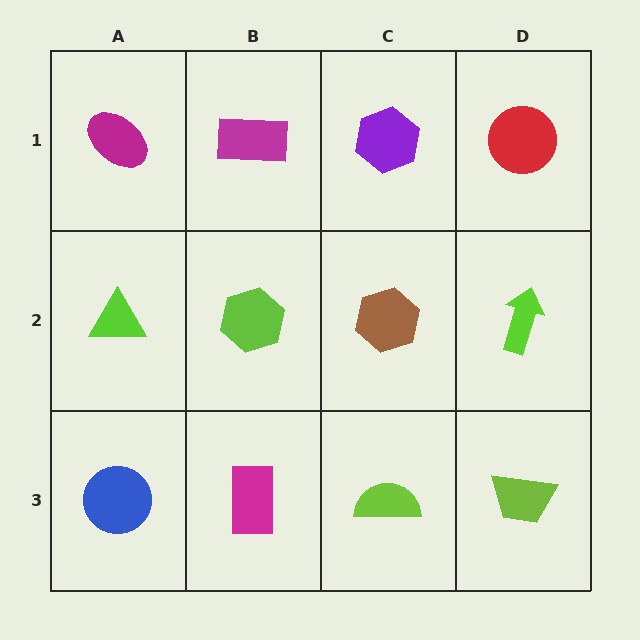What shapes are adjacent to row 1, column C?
A brown hexagon (row 2, column C), a magenta rectangle (row 1, column B), a red circle (row 1, column D).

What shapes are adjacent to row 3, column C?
A brown hexagon (row 2, column C), a magenta rectangle (row 3, column B), a lime trapezoid (row 3, column D).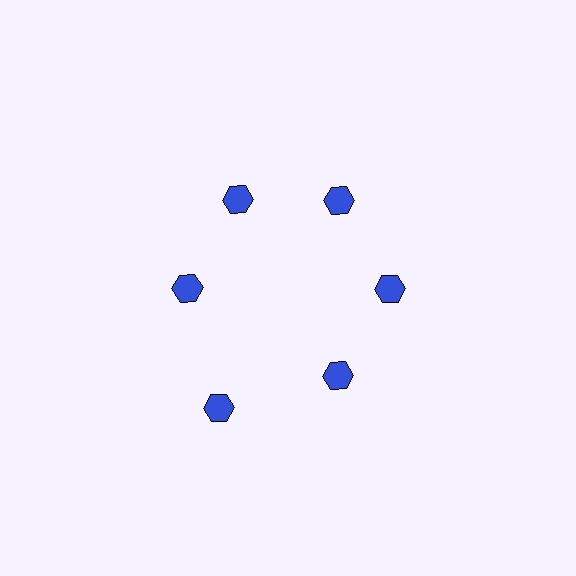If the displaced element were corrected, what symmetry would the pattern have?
It would have 6-fold rotational symmetry — the pattern would map onto itself every 60 degrees.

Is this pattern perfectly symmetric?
No. The 6 blue hexagons are arranged in a ring, but one element near the 7 o'clock position is pushed outward from the center, breaking the 6-fold rotational symmetry.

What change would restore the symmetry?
The symmetry would be restored by moving it inward, back onto the ring so that all 6 hexagons sit at equal angles and equal distance from the center.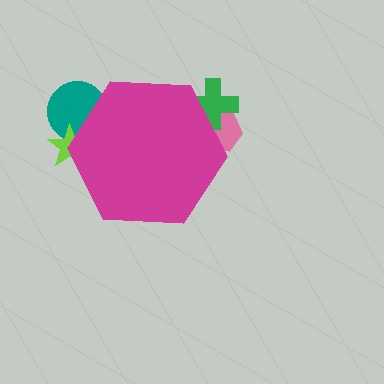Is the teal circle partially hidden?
Yes, the teal circle is partially hidden behind the magenta hexagon.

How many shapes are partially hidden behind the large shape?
4 shapes are partially hidden.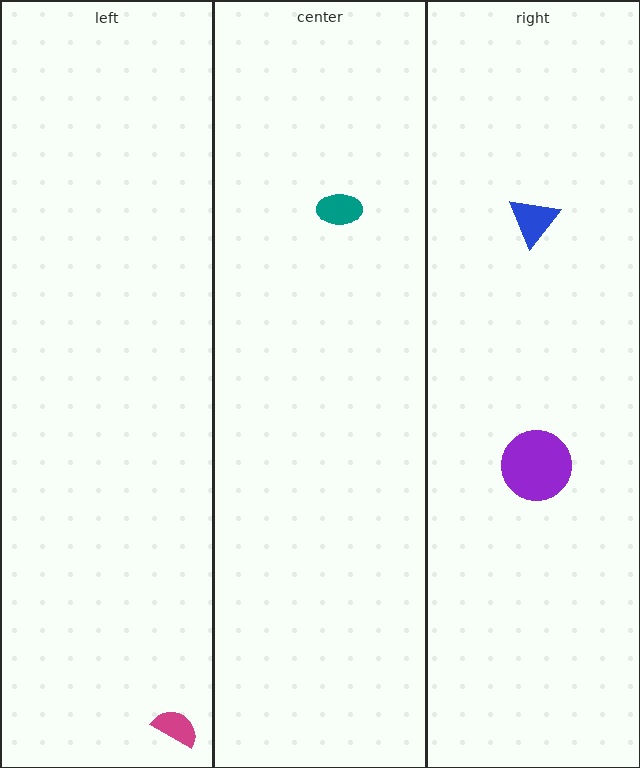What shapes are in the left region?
The magenta semicircle.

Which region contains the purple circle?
The right region.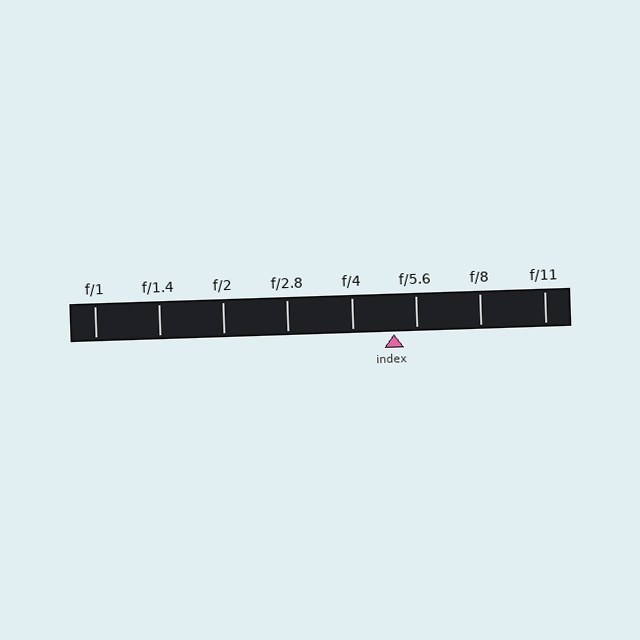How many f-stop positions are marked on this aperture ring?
There are 8 f-stop positions marked.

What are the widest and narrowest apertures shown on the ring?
The widest aperture shown is f/1 and the narrowest is f/11.